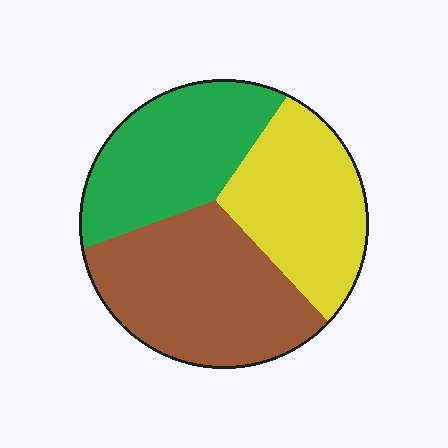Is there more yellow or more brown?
Brown.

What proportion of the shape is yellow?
Yellow takes up about one third (1/3) of the shape.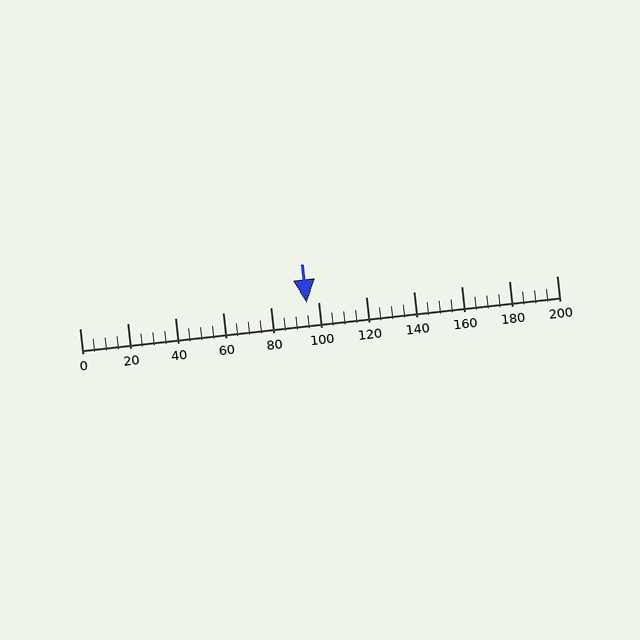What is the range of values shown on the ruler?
The ruler shows values from 0 to 200.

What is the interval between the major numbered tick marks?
The major tick marks are spaced 20 units apart.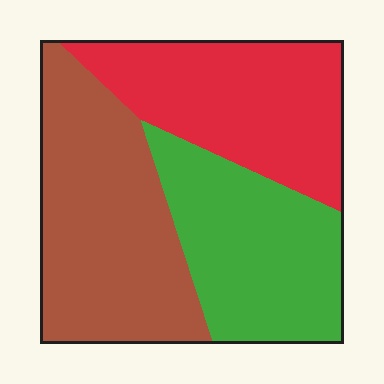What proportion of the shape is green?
Green covers 30% of the shape.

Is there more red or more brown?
Brown.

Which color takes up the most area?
Brown, at roughly 40%.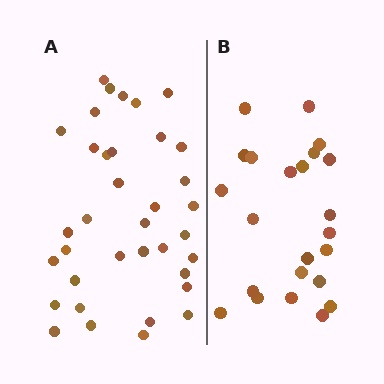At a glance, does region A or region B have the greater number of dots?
Region A (the left region) has more dots.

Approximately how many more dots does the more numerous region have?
Region A has approximately 15 more dots than region B.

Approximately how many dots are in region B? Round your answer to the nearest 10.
About 20 dots. (The exact count is 23, which rounds to 20.)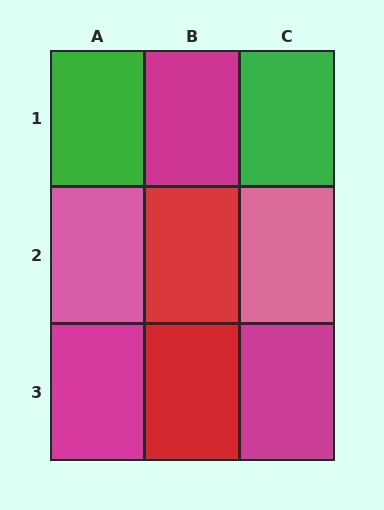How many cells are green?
2 cells are green.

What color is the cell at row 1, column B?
Magenta.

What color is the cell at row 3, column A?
Magenta.